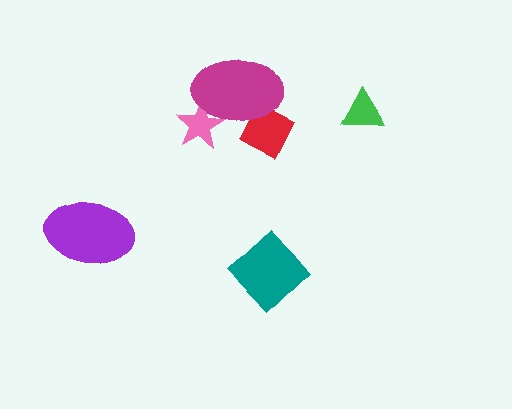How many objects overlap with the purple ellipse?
0 objects overlap with the purple ellipse.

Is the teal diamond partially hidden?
No, no other shape covers it.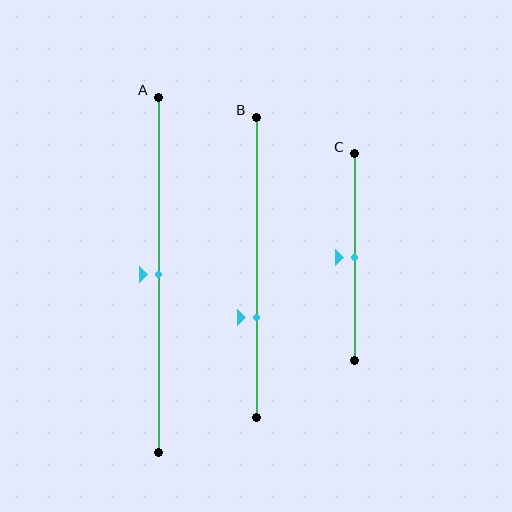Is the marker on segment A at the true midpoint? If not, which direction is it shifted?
Yes, the marker on segment A is at the true midpoint.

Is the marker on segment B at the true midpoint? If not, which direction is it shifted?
No, the marker on segment B is shifted downward by about 17% of the segment length.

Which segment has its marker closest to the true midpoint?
Segment A has its marker closest to the true midpoint.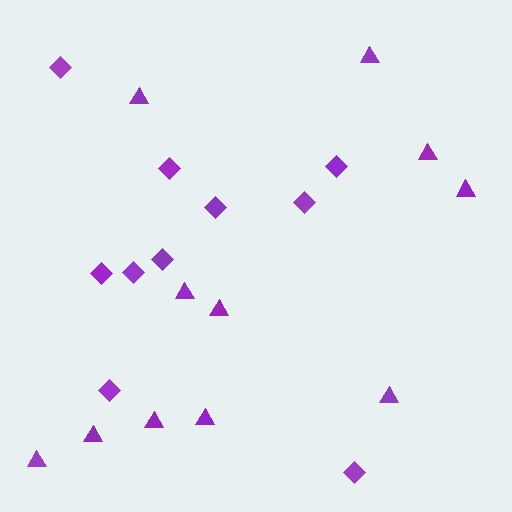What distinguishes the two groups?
There are 2 groups: one group of triangles (11) and one group of diamonds (10).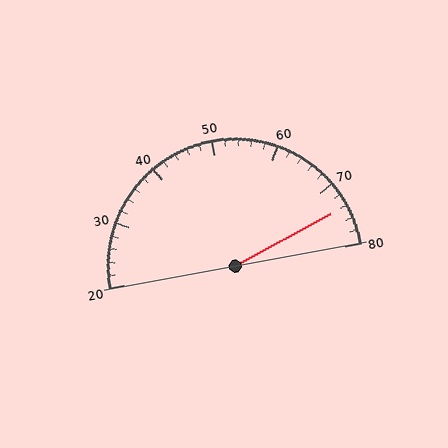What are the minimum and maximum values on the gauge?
The gauge ranges from 20 to 80.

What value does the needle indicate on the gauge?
The needle indicates approximately 74.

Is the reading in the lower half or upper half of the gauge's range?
The reading is in the upper half of the range (20 to 80).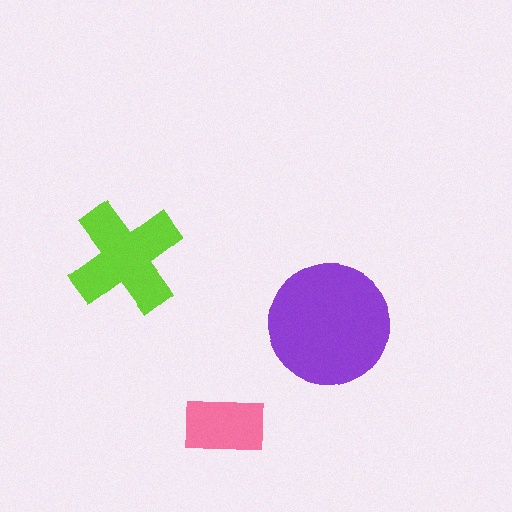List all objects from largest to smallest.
The purple circle, the lime cross, the pink rectangle.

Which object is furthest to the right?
The purple circle is rightmost.